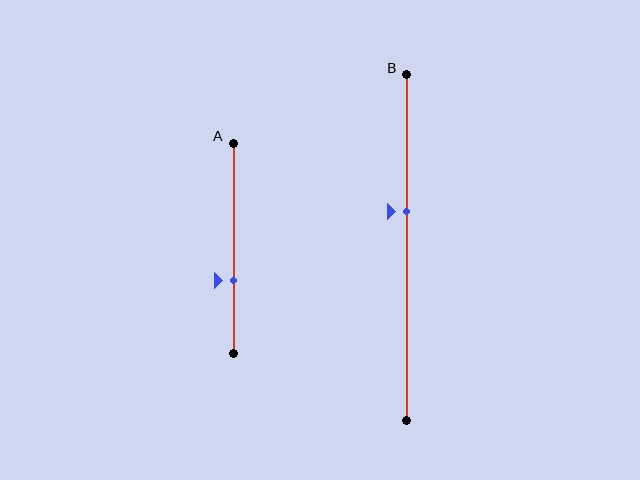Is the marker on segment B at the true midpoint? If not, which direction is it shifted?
No, the marker on segment B is shifted upward by about 11% of the segment length.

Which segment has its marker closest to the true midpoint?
Segment B has its marker closest to the true midpoint.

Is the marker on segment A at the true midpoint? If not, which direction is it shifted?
No, the marker on segment A is shifted downward by about 15% of the segment length.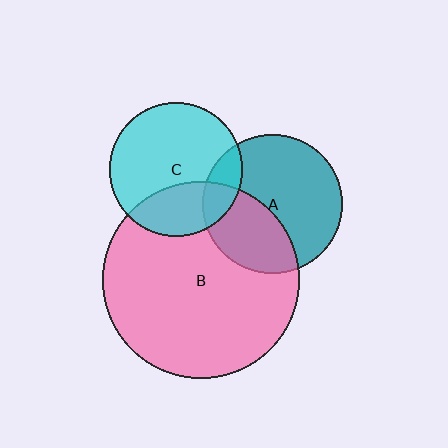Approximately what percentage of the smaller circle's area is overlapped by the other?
Approximately 30%.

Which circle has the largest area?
Circle B (pink).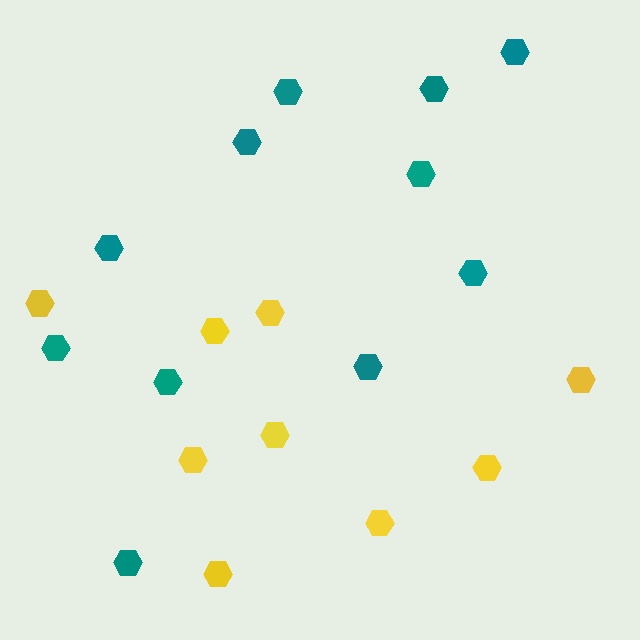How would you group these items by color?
There are 2 groups: one group of teal hexagons (11) and one group of yellow hexagons (9).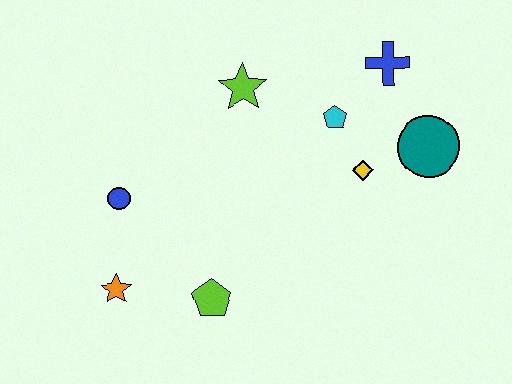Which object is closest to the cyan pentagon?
The yellow diamond is closest to the cyan pentagon.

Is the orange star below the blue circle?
Yes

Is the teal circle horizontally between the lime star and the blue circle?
No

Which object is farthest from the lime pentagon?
The blue cross is farthest from the lime pentagon.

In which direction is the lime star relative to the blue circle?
The lime star is to the right of the blue circle.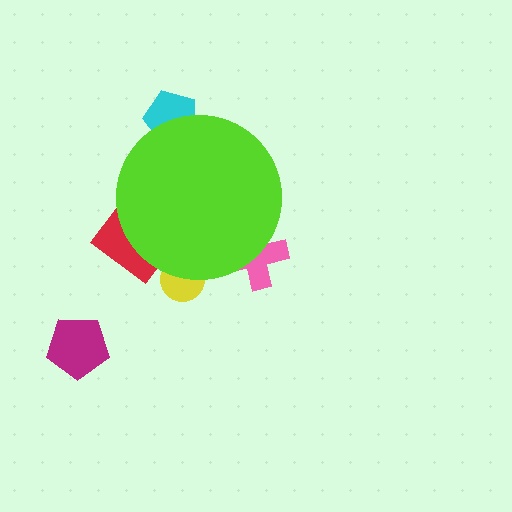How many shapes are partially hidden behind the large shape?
5 shapes are partially hidden.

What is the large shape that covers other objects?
A lime circle.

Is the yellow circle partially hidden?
Yes, the yellow circle is partially hidden behind the lime circle.